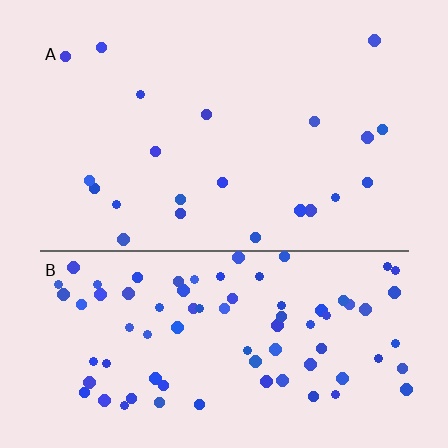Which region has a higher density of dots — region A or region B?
B (the bottom).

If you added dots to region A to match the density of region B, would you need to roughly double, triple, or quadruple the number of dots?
Approximately quadruple.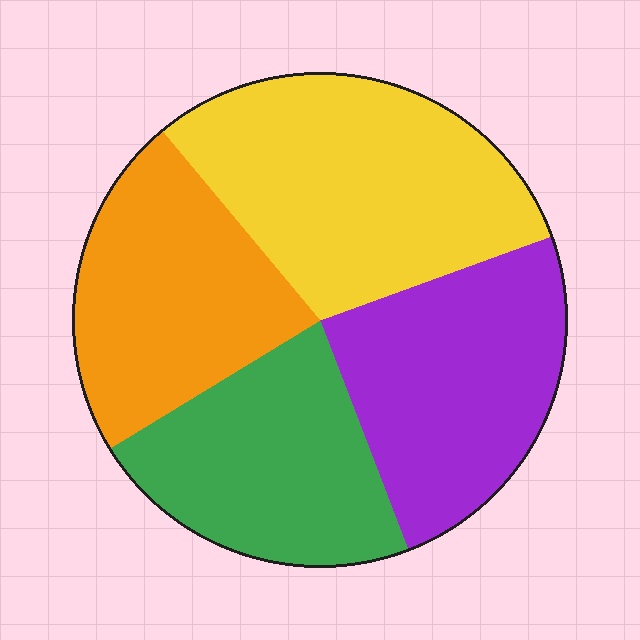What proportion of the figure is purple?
Purple takes up less than a quarter of the figure.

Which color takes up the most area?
Yellow, at roughly 30%.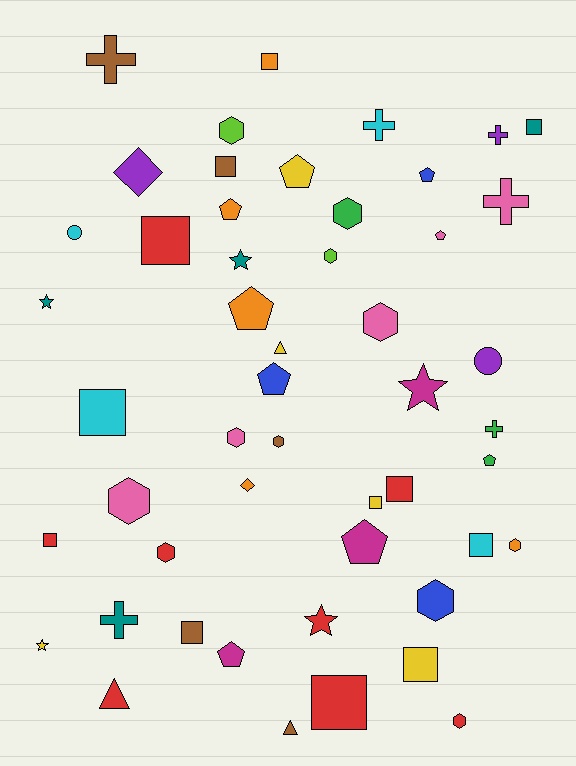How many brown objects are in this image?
There are 5 brown objects.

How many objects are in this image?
There are 50 objects.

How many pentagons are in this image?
There are 9 pentagons.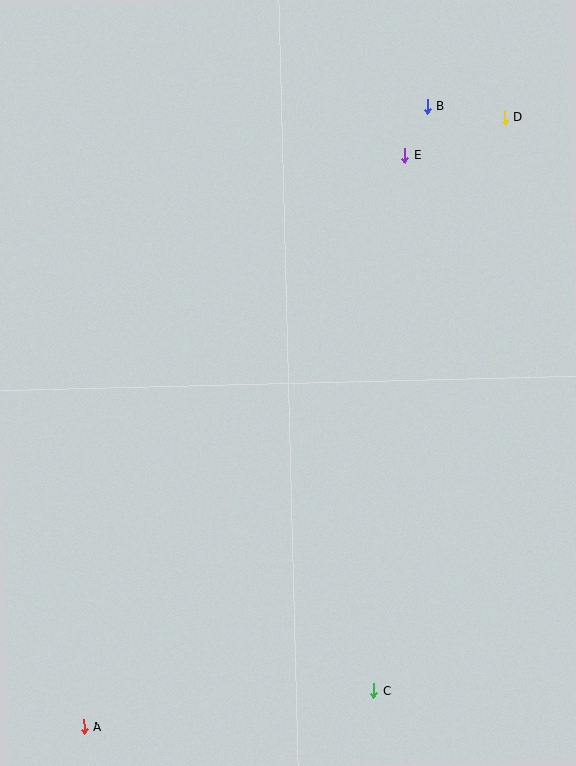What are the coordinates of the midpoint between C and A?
The midpoint between C and A is at (229, 709).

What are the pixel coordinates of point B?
Point B is at (427, 107).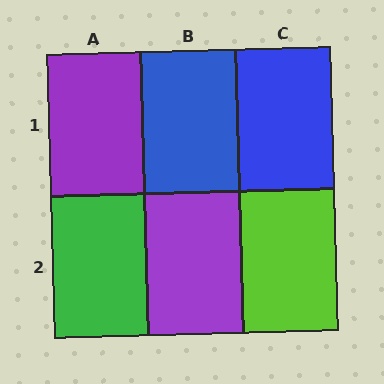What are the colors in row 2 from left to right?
Green, purple, lime.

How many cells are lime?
1 cell is lime.